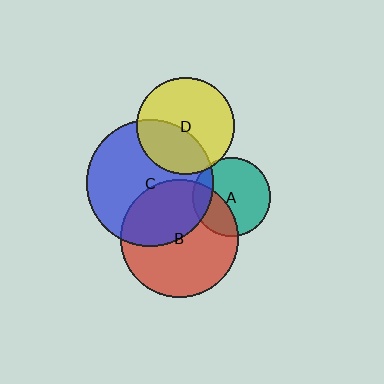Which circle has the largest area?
Circle C (blue).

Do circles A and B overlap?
Yes.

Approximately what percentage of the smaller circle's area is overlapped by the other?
Approximately 30%.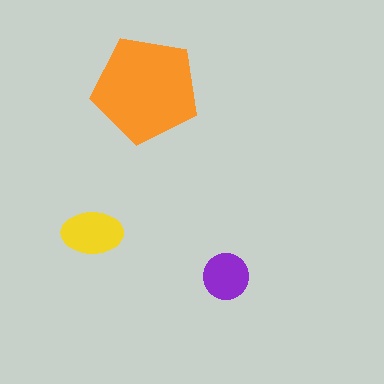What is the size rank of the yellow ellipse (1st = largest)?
2nd.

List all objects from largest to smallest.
The orange pentagon, the yellow ellipse, the purple circle.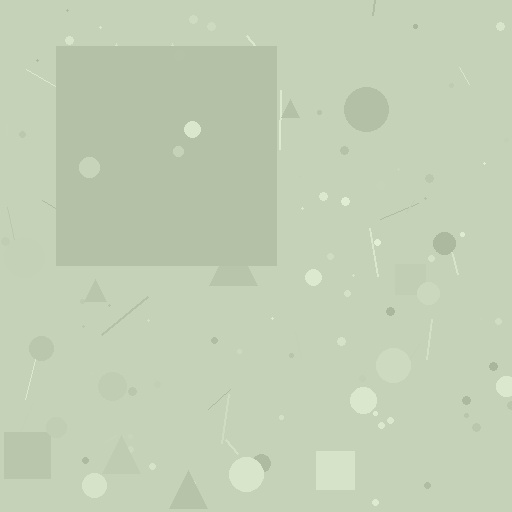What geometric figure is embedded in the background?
A square is embedded in the background.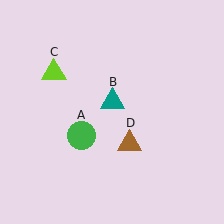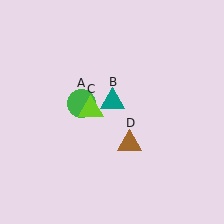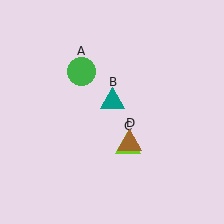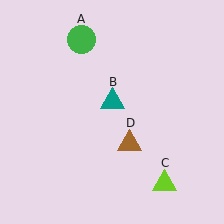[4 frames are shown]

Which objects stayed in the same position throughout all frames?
Teal triangle (object B) and brown triangle (object D) remained stationary.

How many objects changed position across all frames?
2 objects changed position: green circle (object A), lime triangle (object C).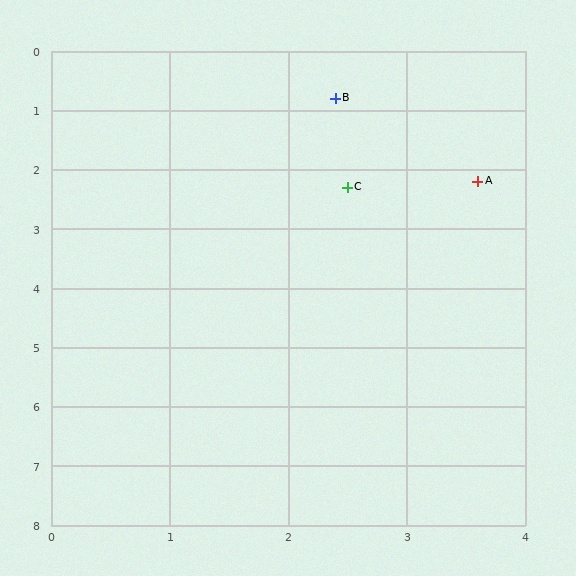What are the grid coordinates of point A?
Point A is at approximately (3.6, 2.2).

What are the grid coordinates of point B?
Point B is at approximately (2.4, 0.8).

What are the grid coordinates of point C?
Point C is at approximately (2.5, 2.3).